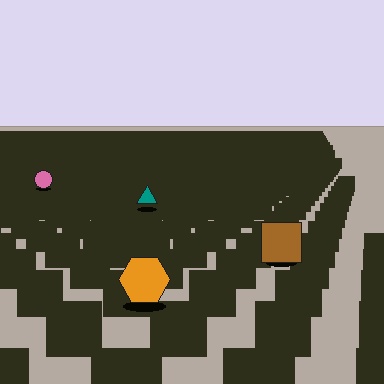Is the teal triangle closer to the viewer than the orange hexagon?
No. The orange hexagon is closer — you can tell from the texture gradient: the ground texture is coarser near it.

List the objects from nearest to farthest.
From nearest to farthest: the orange hexagon, the brown square, the teal triangle, the pink circle.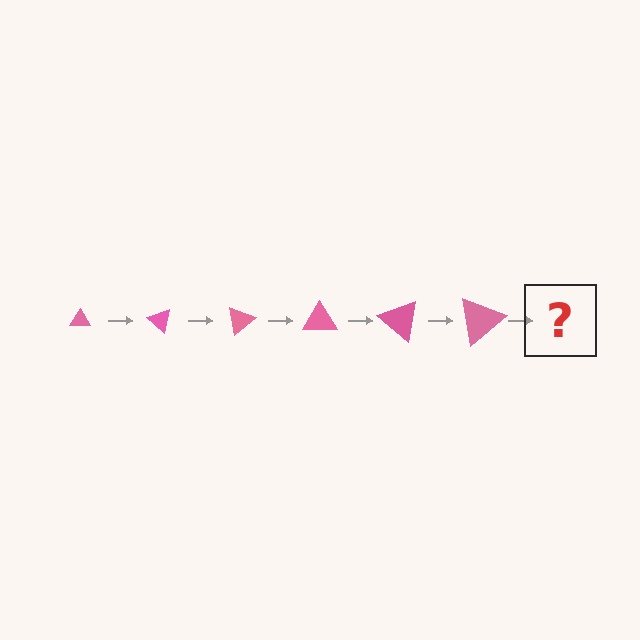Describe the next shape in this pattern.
It should be a triangle, larger than the previous one and rotated 240 degrees from the start.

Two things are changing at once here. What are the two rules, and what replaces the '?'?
The two rules are that the triangle grows larger each step and it rotates 40 degrees each step. The '?' should be a triangle, larger than the previous one and rotated 240 degrees from the start.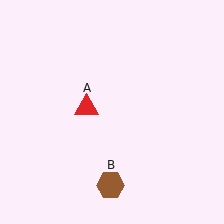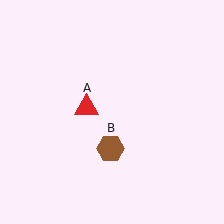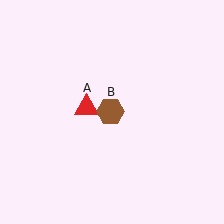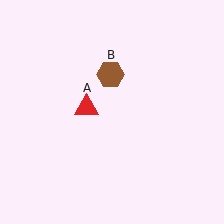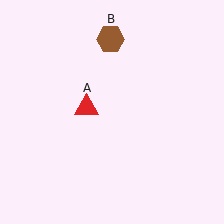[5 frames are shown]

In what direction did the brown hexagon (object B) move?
The brown hexagon (object B) moved up.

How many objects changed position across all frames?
1 object changed position: brown hexagon (object B).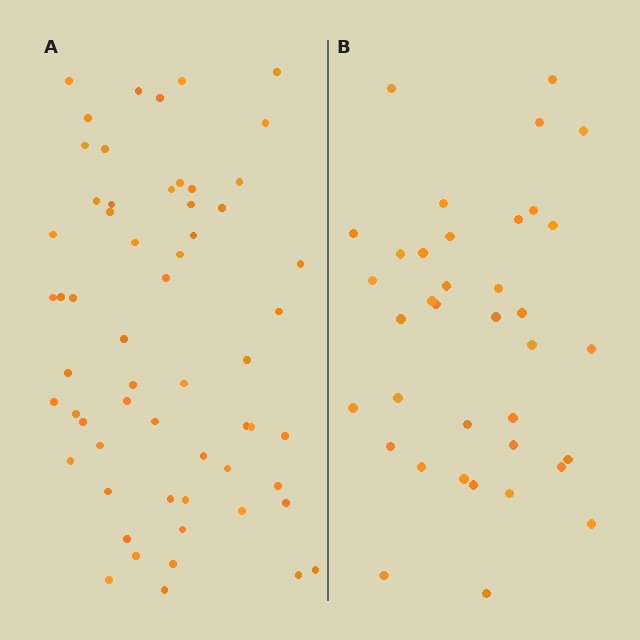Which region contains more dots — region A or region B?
Region A (the left region) has more dots.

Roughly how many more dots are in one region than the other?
Region A has approximately 20 more dots than region B.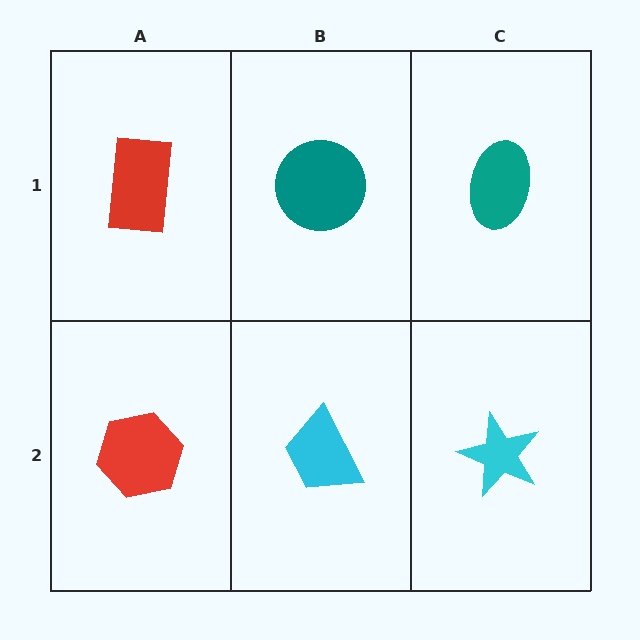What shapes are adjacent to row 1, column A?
A red hexagon (row 2, column A), a teal circle (row 1, column B).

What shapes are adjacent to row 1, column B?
A cyan trapezoid (row 2, column B), a red rectangle (row 1, column A), a teal ellipse (row 1, column C).